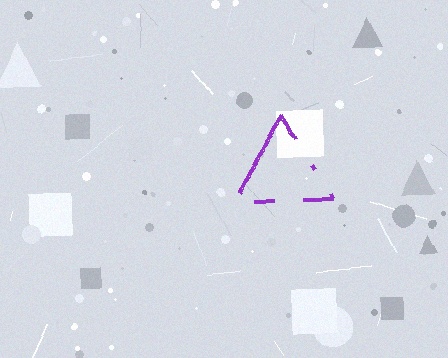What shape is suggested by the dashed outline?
The dashed outline suggests a triangle.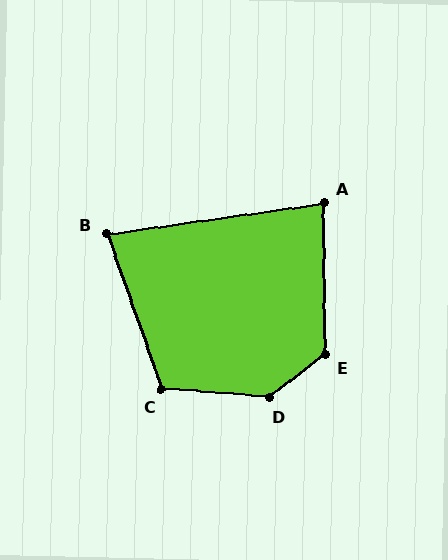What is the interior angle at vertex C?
Approximately 114 degrees (obtuse).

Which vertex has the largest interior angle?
D, at approximately 138 degrees.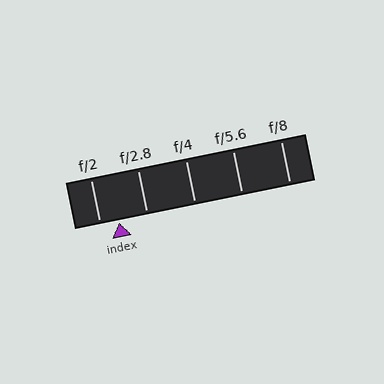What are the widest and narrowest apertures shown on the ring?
The widest aperture shown is f/2 and the narrowest is f/8.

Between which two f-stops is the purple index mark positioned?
The index mark is between f/2 and f/2.8.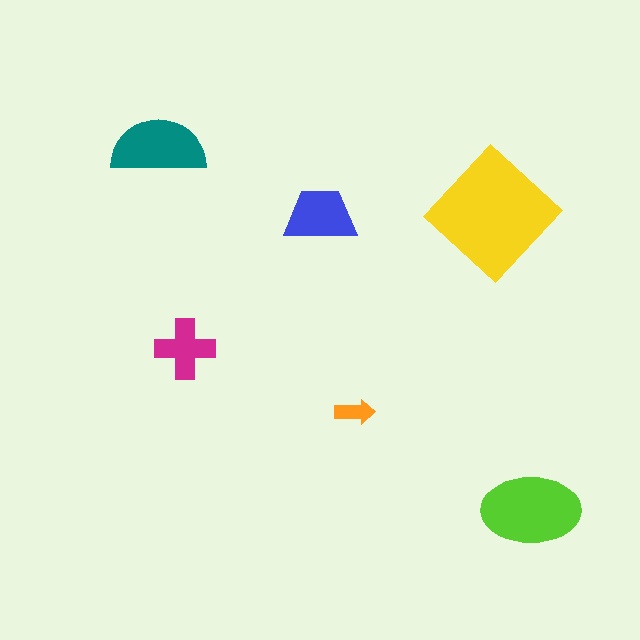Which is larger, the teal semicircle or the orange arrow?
The teal semicircle.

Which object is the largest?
The yellow diamond.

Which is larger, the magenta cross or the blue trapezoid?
The blue trapezoid.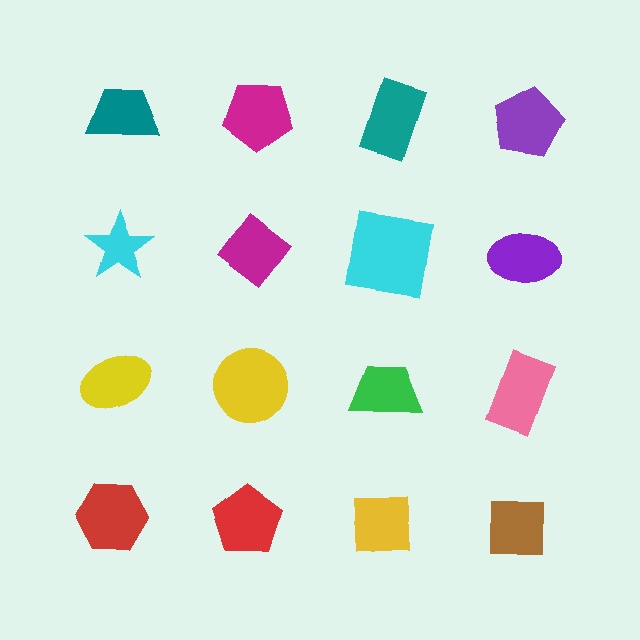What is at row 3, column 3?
A green trapezoid.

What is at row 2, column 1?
A cyan star.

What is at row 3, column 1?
A yellow ellipse.